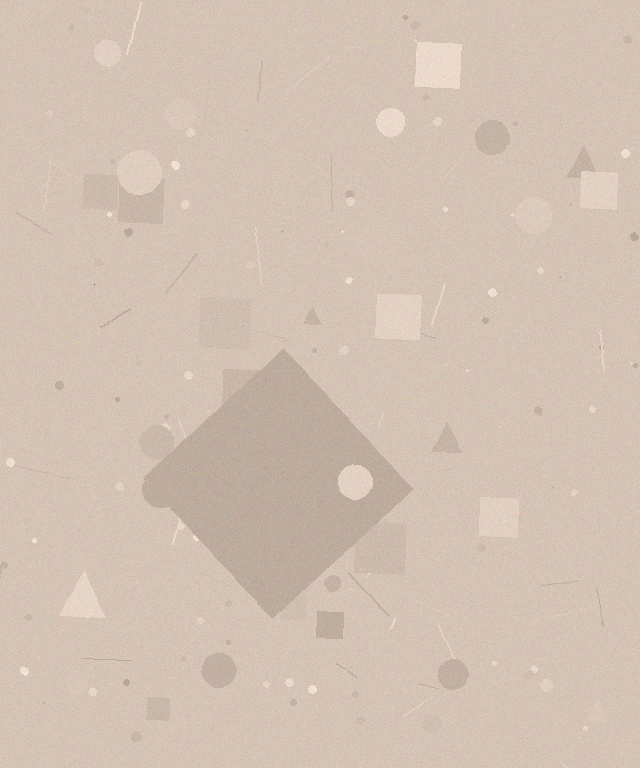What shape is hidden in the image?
A diamond is hidden in the image.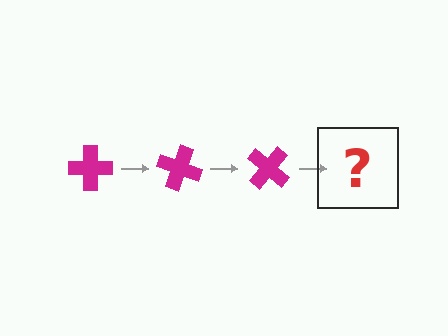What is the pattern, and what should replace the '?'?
The pattern is that the cross rotates 20 degrees each step. The '?' should be a magenta cross rotated 60 degrees.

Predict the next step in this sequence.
The next step is a magenta cross rotated 60 degrees.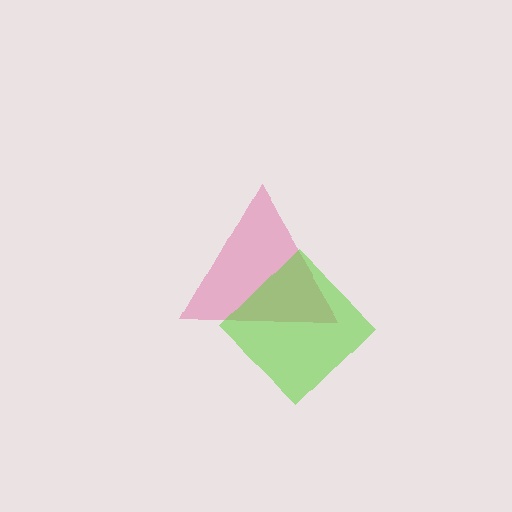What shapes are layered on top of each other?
The layered shapes are: a pink triangle, a lime diamond.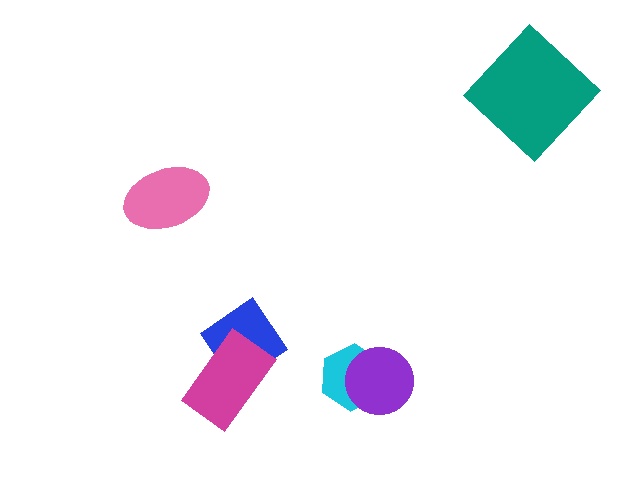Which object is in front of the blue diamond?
The magenta rectangle is in front of the blue diamond.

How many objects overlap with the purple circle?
1 object overlaps with the purple circle.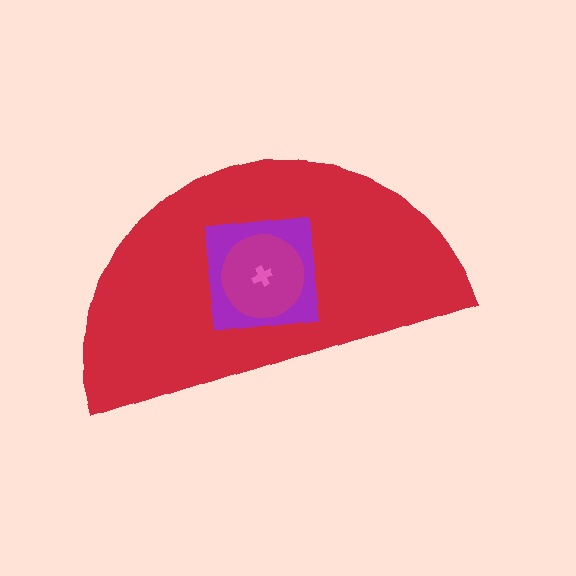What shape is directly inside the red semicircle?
The purple square.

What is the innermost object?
The pink cross.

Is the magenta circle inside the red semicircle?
Yes.